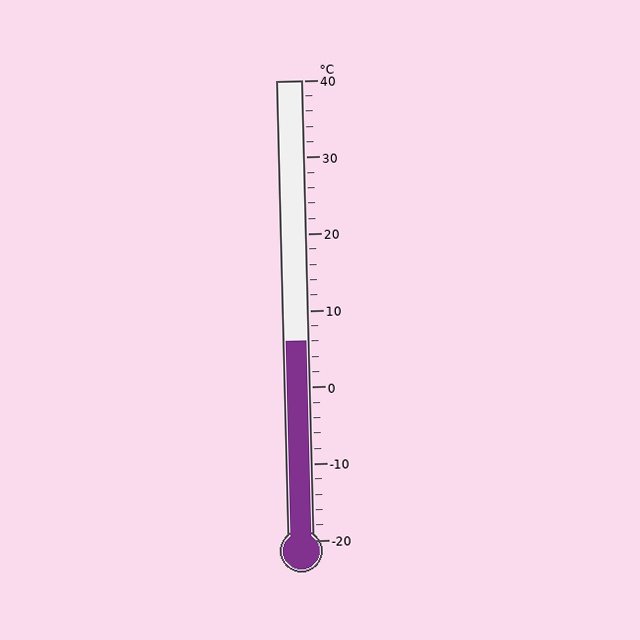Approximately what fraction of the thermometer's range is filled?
The thermometer is filled to approximately 45% of its range.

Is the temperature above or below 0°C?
The temperature is above 0°C.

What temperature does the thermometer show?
The thermometer shows approximately 6°C.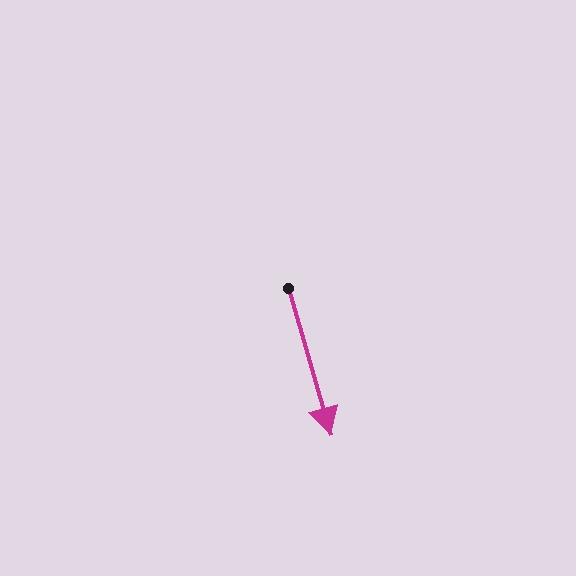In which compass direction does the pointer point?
South.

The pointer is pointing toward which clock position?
Roughly 5 o'clock.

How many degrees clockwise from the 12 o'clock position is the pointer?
Approximately 164 degrees.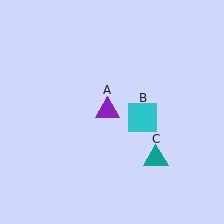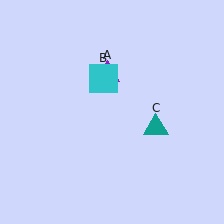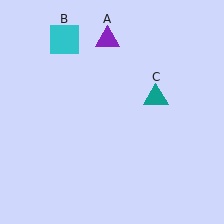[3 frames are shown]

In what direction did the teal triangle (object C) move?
The teal triangle (object C) moved up.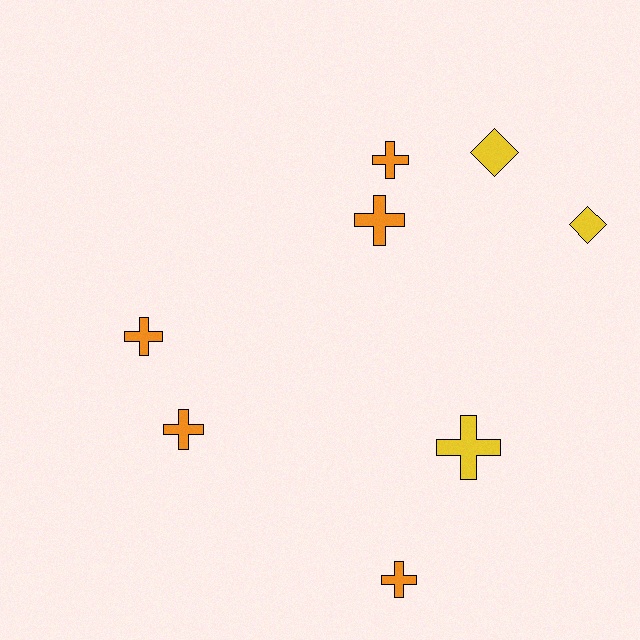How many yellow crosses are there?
There is 1 yellow cross.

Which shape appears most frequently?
Cross, with 6 objects.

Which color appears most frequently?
Orange, with 5 objects.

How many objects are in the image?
There are 8 objects.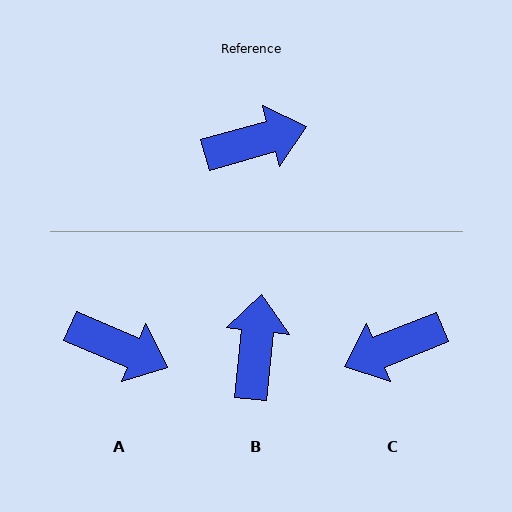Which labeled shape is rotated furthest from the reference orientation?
C, about 174 degrees away.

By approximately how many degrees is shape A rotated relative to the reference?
Approximately 39 degrees clockwise.